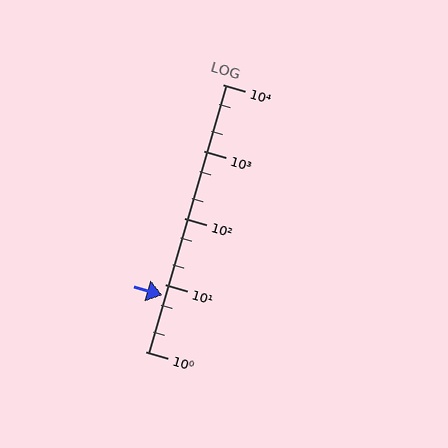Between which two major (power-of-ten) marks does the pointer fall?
The pointer is between 1 and 10.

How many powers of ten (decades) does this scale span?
The scale spans 4 decades, from 1 to 10000.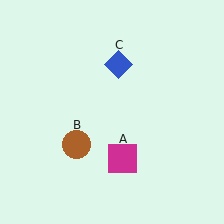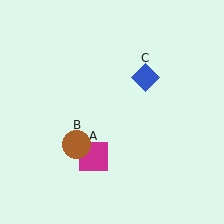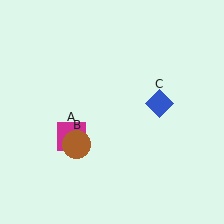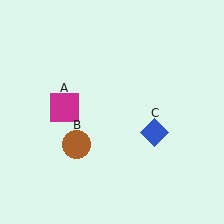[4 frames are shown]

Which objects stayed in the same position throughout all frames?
Brown circle (object B) remained stationary.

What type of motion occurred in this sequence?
The magenta square (object A), blue diamond (object C) rotated clockwise around the center of the scene.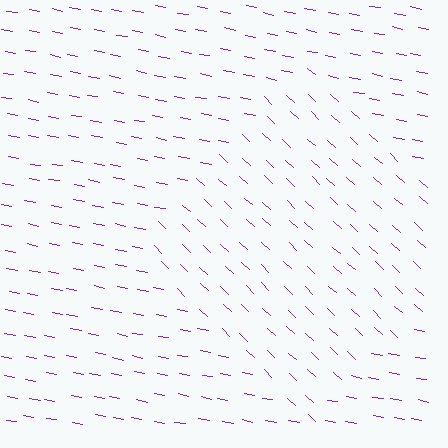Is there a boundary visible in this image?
Yes, there is a texture boundary formed by a change in line orientation.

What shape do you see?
I see a diamond.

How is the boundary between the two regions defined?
The boundary is defined purely by a change in line orientation (approximately 32 degrees difference). All lines are the same color and thickness.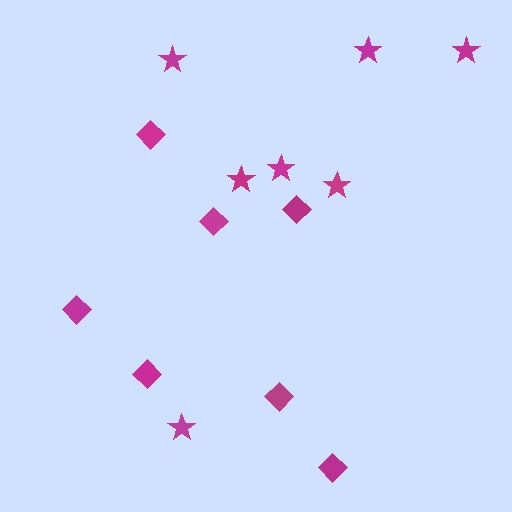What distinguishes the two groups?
There are 2 groups: one group of diamonds (7) and one group of stars (7).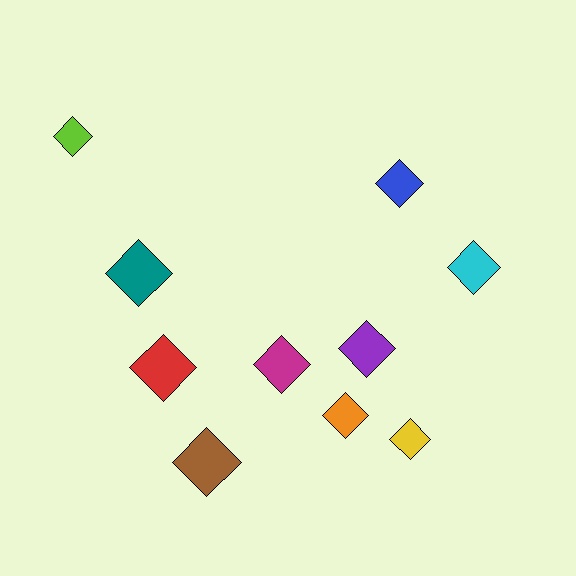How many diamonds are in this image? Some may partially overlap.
There are 10 diamonds.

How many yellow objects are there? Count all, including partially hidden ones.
There is 1 yellow object.